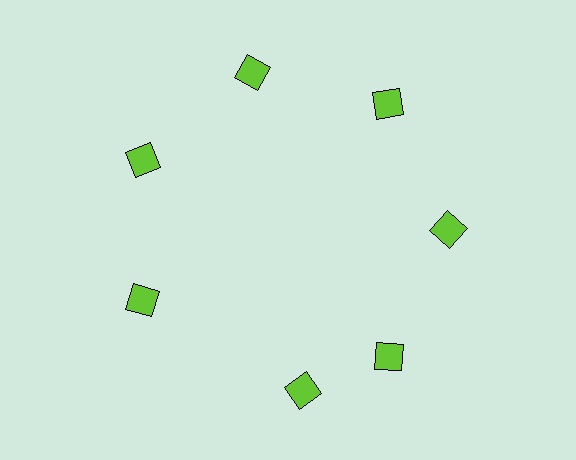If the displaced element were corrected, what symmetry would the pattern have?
It would have 7-fold rotational symmetry — the pattern would map onto itself every 51 degrees.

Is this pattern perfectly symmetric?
No. The 7 lime diamonds are arranged in a ring, but one element near the 6 o'clock position is rotated out of alignment along the ring, breaking the 7-fold rotational symmetry.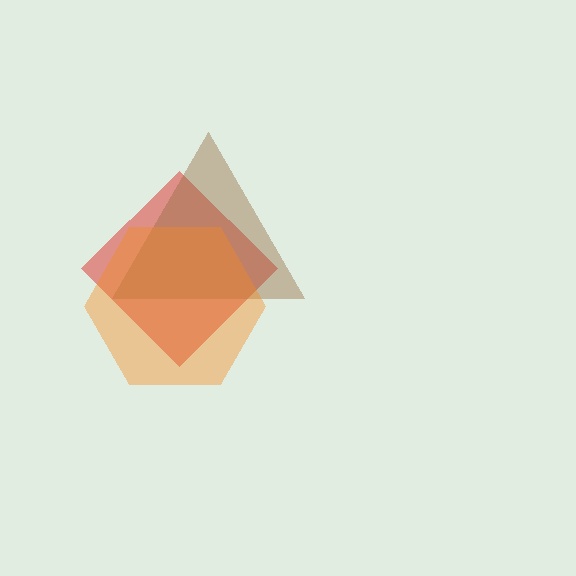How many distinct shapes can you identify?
There are 3 distinct shapes: a red diamond, a brown triangle, an orange hexagon.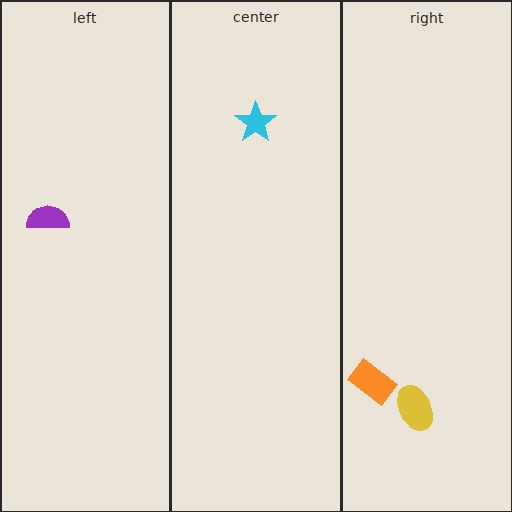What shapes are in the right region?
The orange rectangle, the yellow ellipse.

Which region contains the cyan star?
The center region.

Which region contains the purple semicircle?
The left region.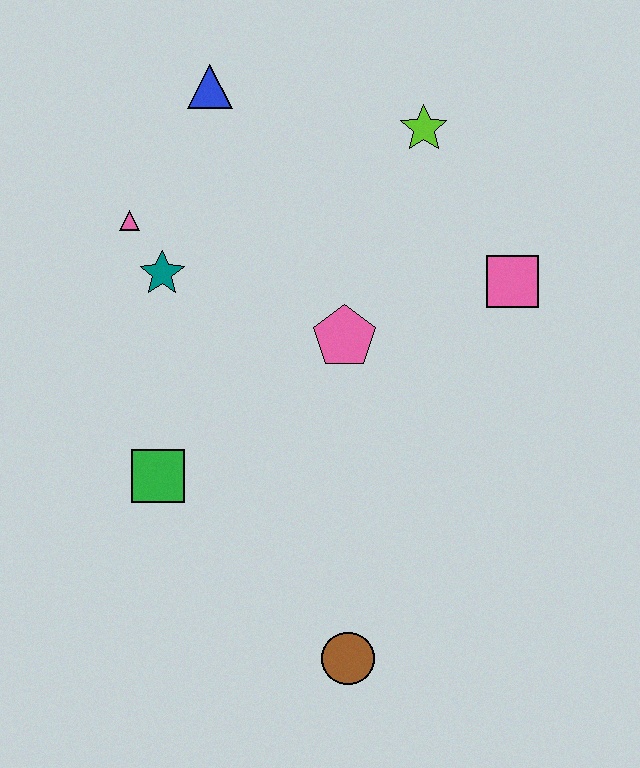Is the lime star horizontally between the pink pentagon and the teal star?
No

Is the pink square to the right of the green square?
Yes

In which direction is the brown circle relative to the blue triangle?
The brown circle is below the blue triangle.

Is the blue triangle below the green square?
No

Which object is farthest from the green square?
The lime star is farthest from the green square.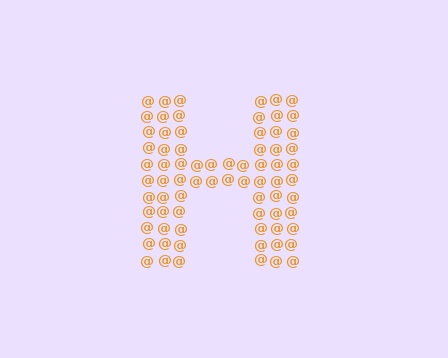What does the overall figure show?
The overall figure shows the letter H.